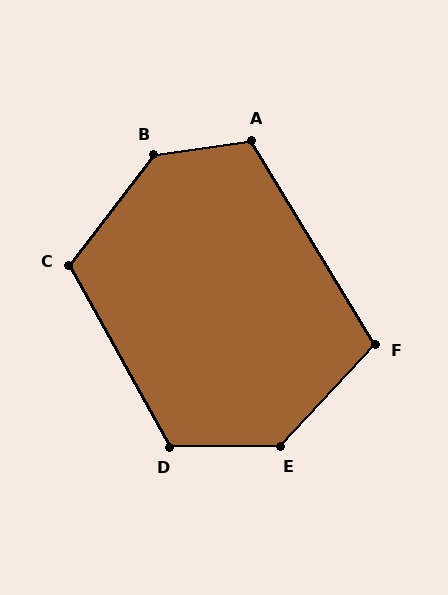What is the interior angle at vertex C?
Approximately 113 degrees (obtuse).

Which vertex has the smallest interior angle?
F, at approximately 105 degrees.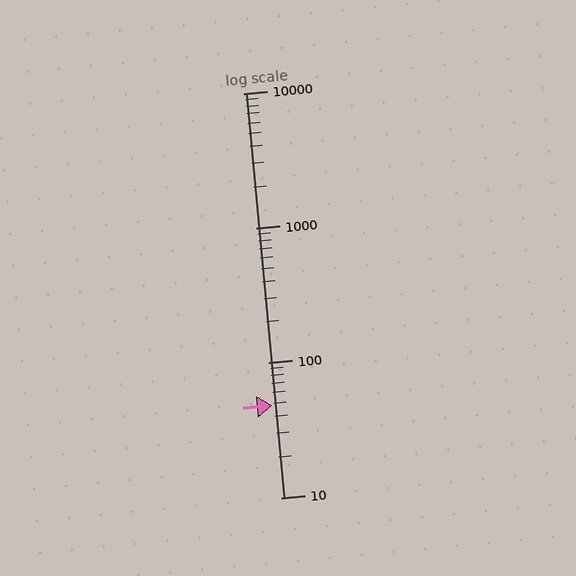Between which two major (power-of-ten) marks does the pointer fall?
The pointer is between 10 and 100.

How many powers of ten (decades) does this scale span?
The scale spans 3 decades, from 10 to 10000.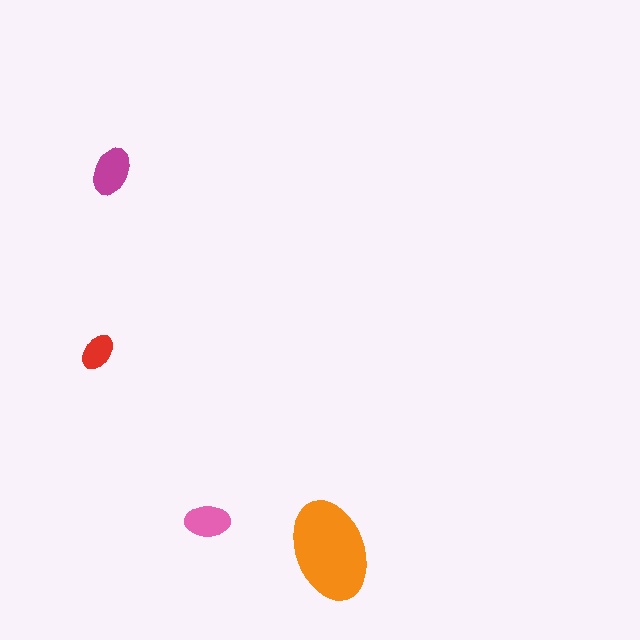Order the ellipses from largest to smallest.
the orange one, the magenta one, the pink one, the red one.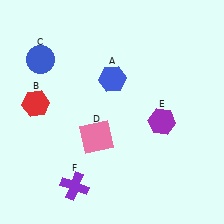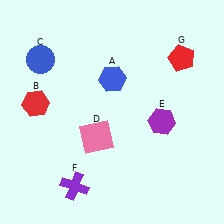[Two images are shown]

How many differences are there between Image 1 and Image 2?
There is 1 difference between the two images.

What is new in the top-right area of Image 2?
A red pentagon (G) was added in the top-right area of Image 2.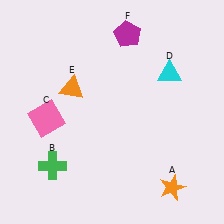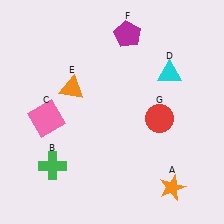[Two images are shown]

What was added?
A red circle (G) was added in Image 2.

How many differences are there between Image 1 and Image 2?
There is 1 difference between the two images.